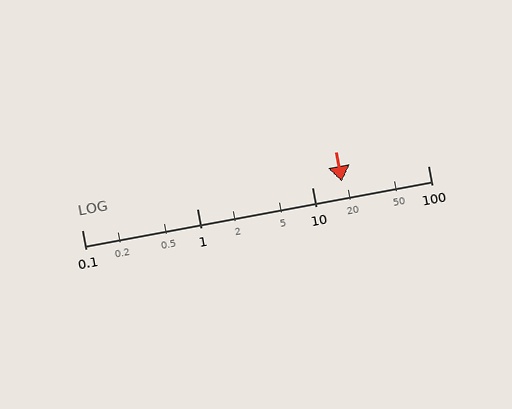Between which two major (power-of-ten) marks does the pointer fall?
The pointer is between 10 and 100.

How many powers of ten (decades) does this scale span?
The scale spans 3 decades, from 0.1 to 100.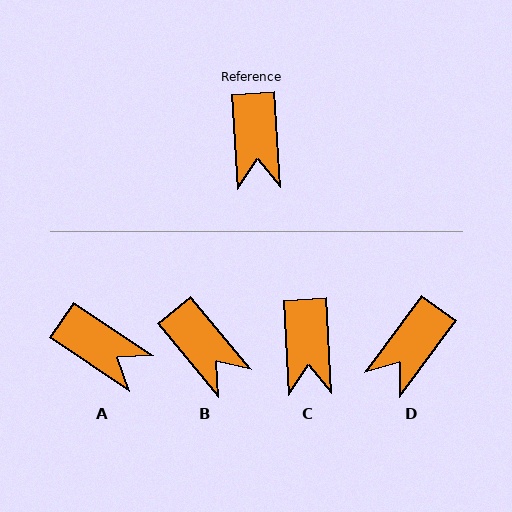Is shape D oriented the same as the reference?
No, it is off by about 39 degrees.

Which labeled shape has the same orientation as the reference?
C.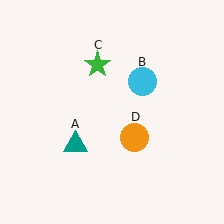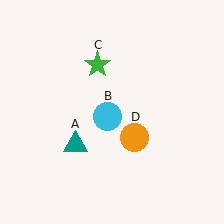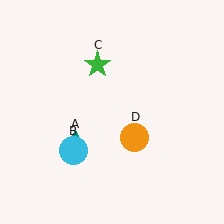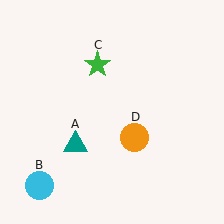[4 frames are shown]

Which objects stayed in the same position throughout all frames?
Teal triangle (object A) and green star (object C) and orange circle (object D) remained stationary.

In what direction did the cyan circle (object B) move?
The cyan circle (object B) moved down and to the left.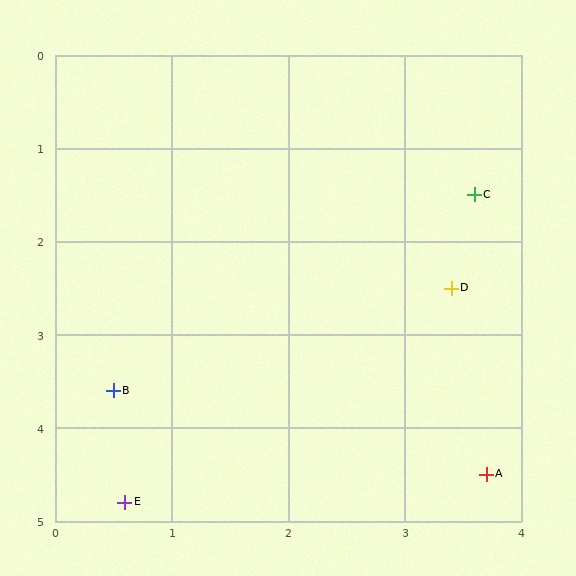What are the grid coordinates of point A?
Point A is at approximately (3.7, 4.5).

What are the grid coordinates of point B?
Point B is at approximately (0.5, 3.6).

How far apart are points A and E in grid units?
Points A and E are about 3.1 grid units apart.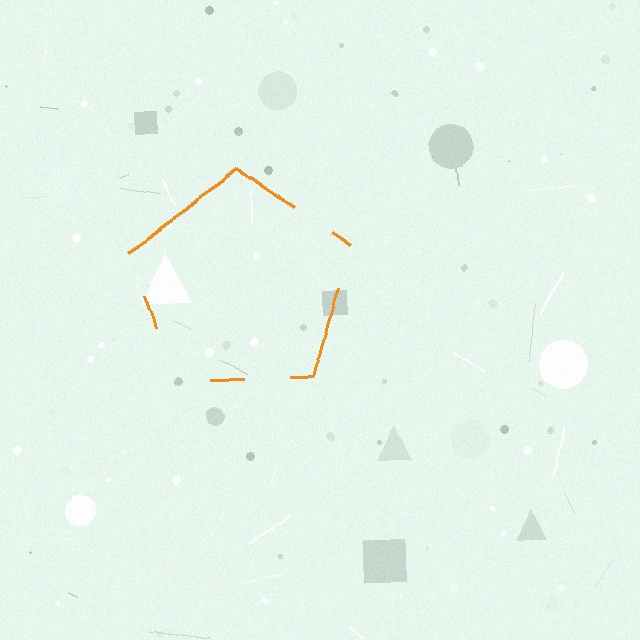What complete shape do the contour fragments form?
The contour fragments form a pentagon.